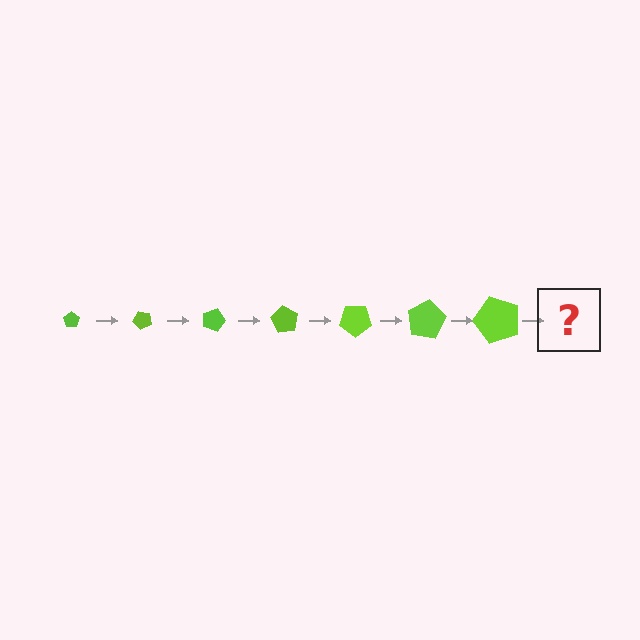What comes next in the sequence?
The next element should be a pentagon, larger than the previous one and rotated 315 degrees from the start.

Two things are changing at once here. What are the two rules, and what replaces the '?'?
The two rules are that the pentagon grows larger each step and it rotates 45 degrees each step. The '?' should be a pentagon, larger than the previous one and rotated 315 degrees from the start.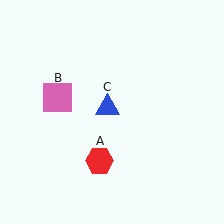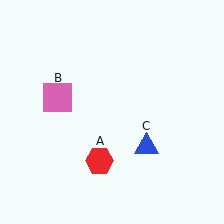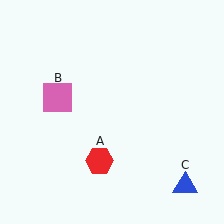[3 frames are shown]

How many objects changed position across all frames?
1 object changed position: blue triangle (object C).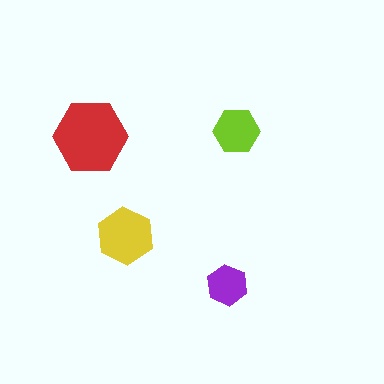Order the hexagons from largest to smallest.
the red one, the yellow one, the lime one, the purple one.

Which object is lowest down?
The purple hexagon is bottommost.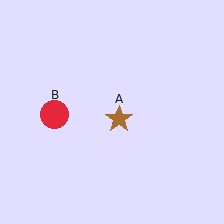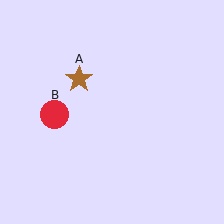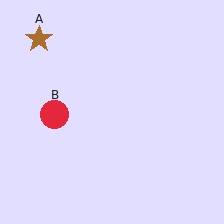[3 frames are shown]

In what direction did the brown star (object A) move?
The brown star (object A) moved up and to the left.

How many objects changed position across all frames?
1 object changed position: brown star (object A).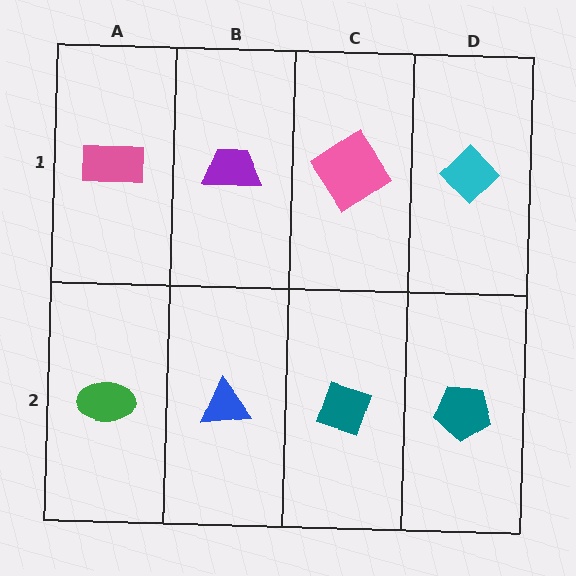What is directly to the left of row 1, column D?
A pink diamond.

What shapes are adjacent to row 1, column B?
A blue triangle (row 2, column B), a pink rectangle (row 1, column A), a pink diamond (row 1, column C).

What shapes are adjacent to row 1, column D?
A teal pentagon (row 2, column D), a pink diamond (row 1, column C).